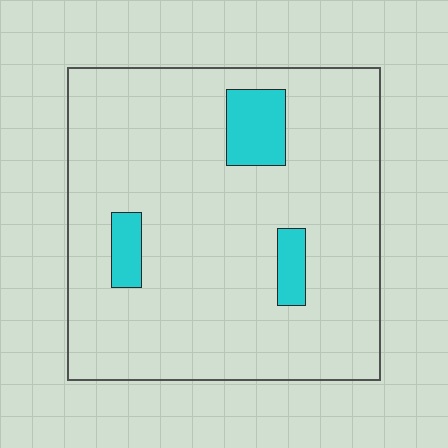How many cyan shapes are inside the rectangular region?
3.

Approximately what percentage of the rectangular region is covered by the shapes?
Approximately 10%.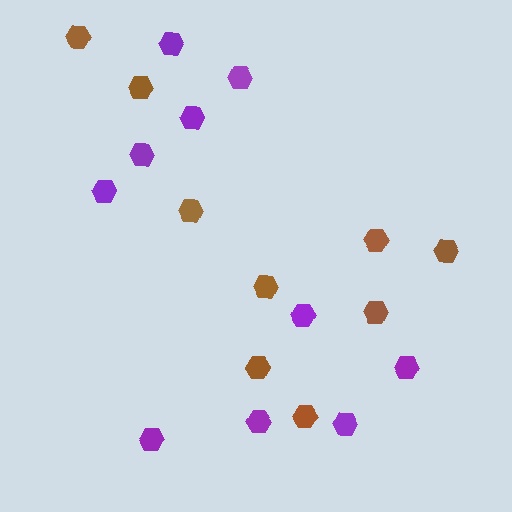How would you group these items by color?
There are 2 groups: one group of purple hexagons (10) and one group of brown hexagons (9).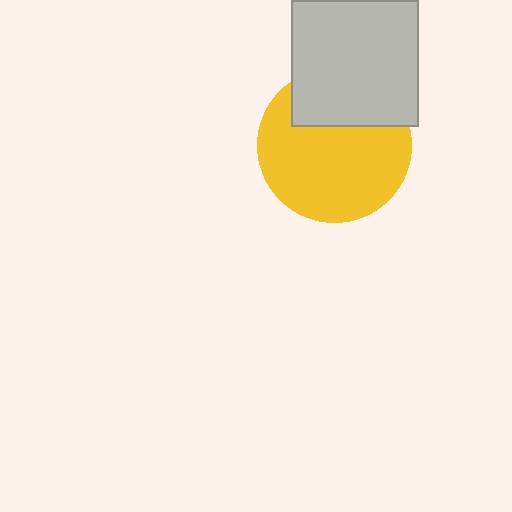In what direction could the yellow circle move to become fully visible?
The yellow circle could move down. That would shift it out from behind the light gray square entirely.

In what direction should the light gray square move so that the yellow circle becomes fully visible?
The light gray square should move up. That is the shortest direction to clear the overlap and leave the yellow circle fully visible.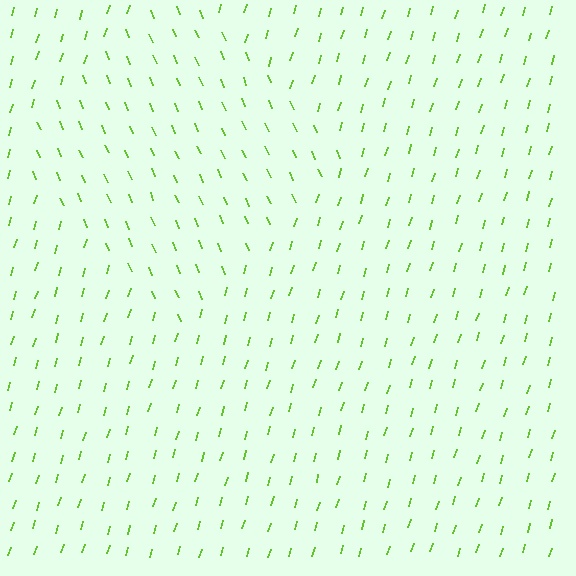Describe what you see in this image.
The image is filled with small lime line segments. A diamond region in the image has lines oriented differently from the surrounding lines, creating a visible texture boundary.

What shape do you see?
I see a diamond.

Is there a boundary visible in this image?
Yes, there is a texture boundary formed by a change in line orientation.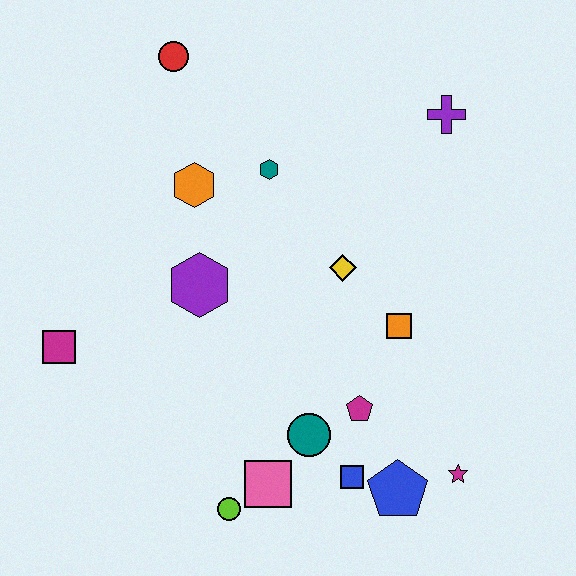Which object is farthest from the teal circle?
The red circle is farthest from the teal circle.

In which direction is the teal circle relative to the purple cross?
The teal circle is below the purple cross.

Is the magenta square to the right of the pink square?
No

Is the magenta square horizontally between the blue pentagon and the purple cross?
No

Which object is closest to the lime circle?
The pink square is closest to the lime circle.